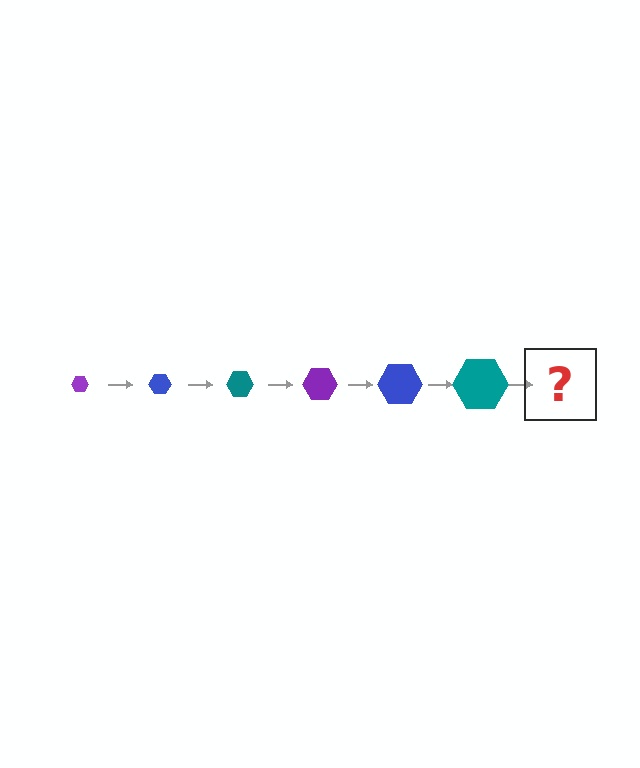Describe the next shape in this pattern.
It should be a purple hexagon, larger than the previous one.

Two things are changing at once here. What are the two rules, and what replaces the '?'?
The two rules are that the hexagon grows larger each step and the color cycles through purple, blue, and teal. The '?' should be a purple hexagon, larger than the previous one.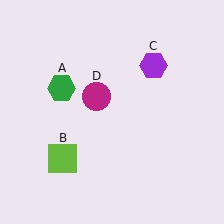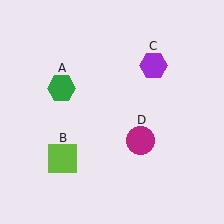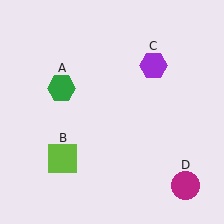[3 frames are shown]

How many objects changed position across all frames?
1 object changed position: magenta circle (object D).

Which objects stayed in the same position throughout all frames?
Green hexagon (object A) and lime square (object B) and purple hexagon (object C) remained stationary.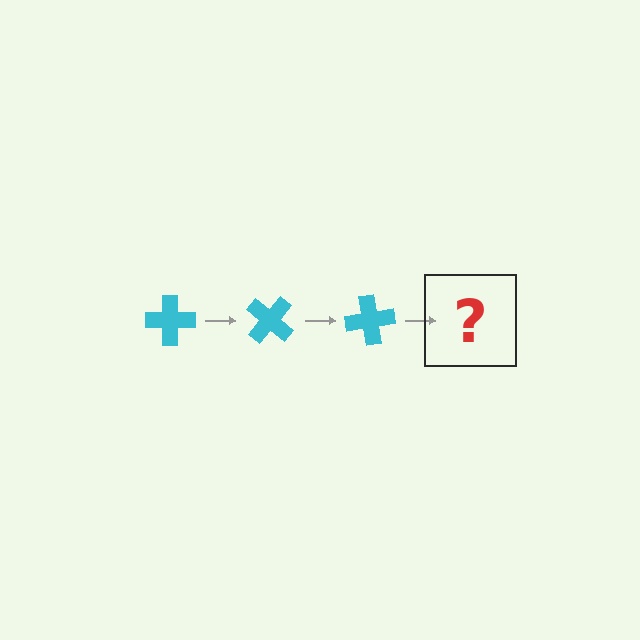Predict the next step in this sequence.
The next step is a cyan cross rotated 120 degrees.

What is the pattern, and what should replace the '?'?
The pattern is that the cross rotates 40 degrees each step. The '?' should be a cyan cross rotated 120 degrees.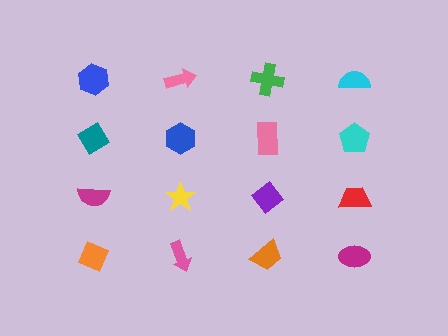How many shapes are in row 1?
4 shapes.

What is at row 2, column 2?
A blue hexagon.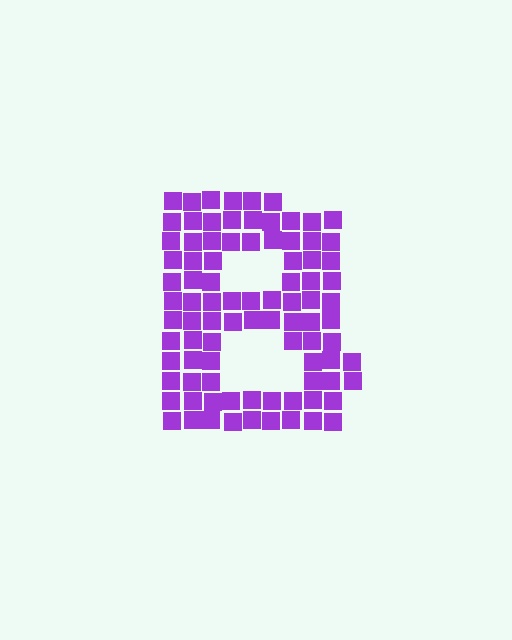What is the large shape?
The large shape is the letter B.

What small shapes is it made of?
It is made of small squares.